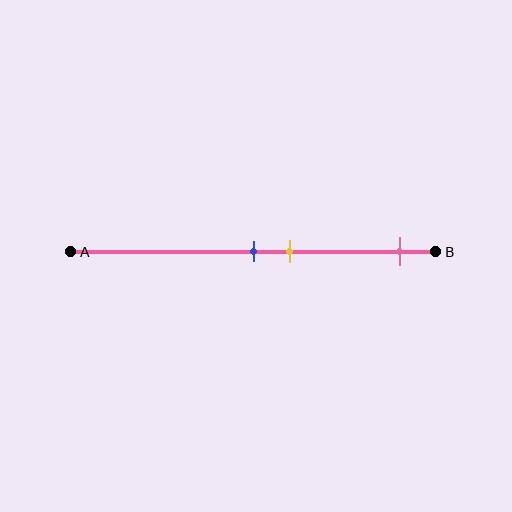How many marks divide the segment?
There are 3 marks dividing the segment.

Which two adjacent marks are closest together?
The blue and yellow marks are the closest adjacent pair.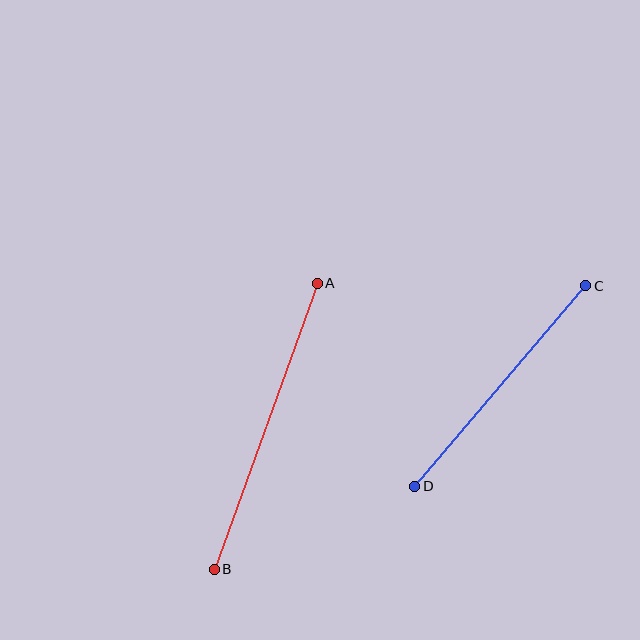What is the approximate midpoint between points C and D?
The midpoint is at approximately (500, 386) pixels.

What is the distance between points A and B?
The distance is approximately 304 pixels.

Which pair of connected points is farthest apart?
Points A and B are farthest apart.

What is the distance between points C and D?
The distance is approximately 264 pixels.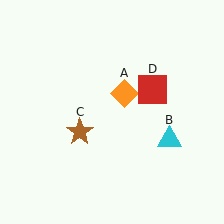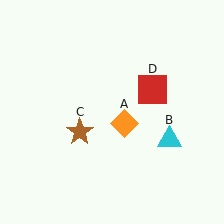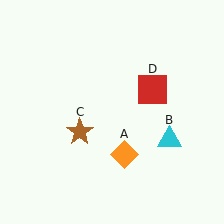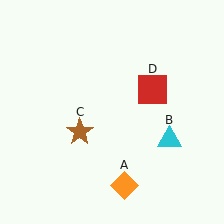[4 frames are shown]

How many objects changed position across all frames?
1 object changed position: orange diamond (object A).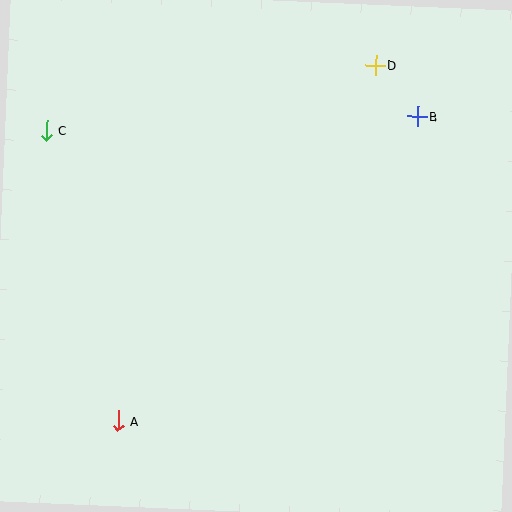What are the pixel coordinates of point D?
Point D is at (376, 65).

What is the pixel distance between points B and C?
The distance between B and C is 371 pixels.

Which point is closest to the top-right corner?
Point B is closest to the top-right corner.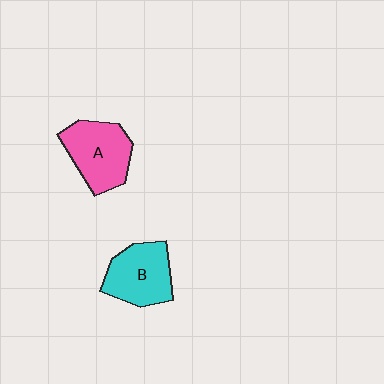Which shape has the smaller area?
Shape B (cyan).